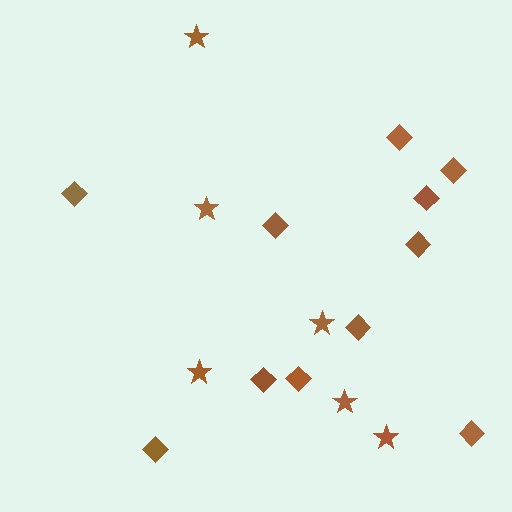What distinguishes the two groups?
There are 2 groups: one group of diamonds (11) and one group of stars (6).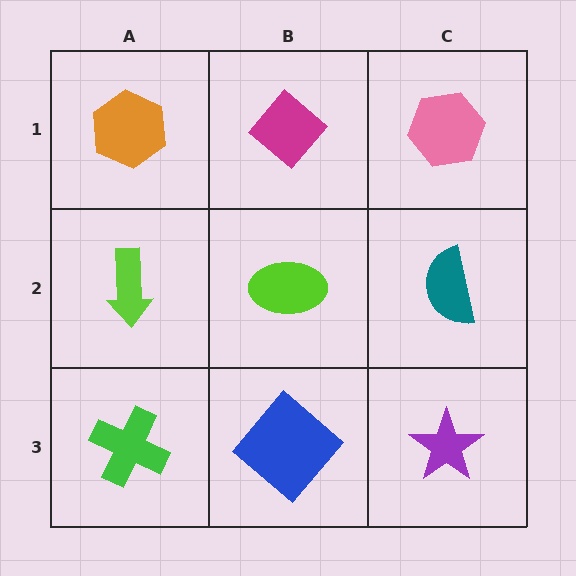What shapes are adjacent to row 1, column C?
A teal semicircle (row 2, column C), a magenta diamond (row 1, column B).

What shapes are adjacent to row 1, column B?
A lime ellipse (row 2, column B), an orange hexagon (row 1, column A), a pink hexagon (row 1, column C).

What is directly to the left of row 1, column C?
A magenta diamond.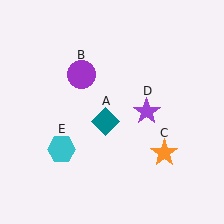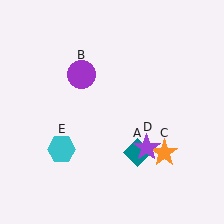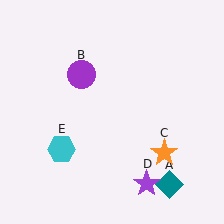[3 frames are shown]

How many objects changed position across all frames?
2 objects changed position: teal diamond (object A), purple star (object D).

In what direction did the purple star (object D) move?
The purple star (object D) moved down.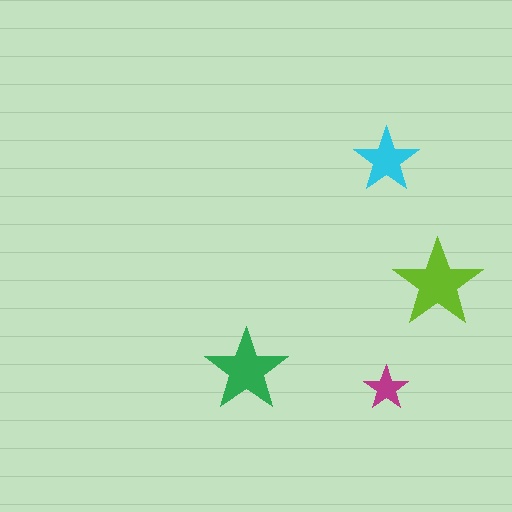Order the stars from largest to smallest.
the lime one, the green one, the cyan one, the magenta one.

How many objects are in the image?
There are 4 objects in the image.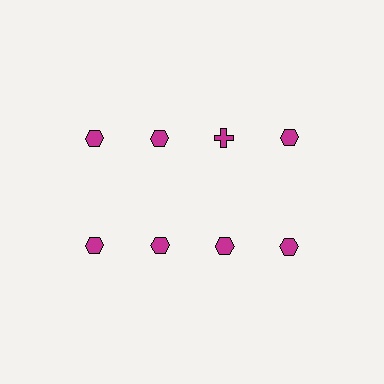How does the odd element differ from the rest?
It has a different shape: cross instead of hexagon.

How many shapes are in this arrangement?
There are 8 shapes arranged in a grid pattern.